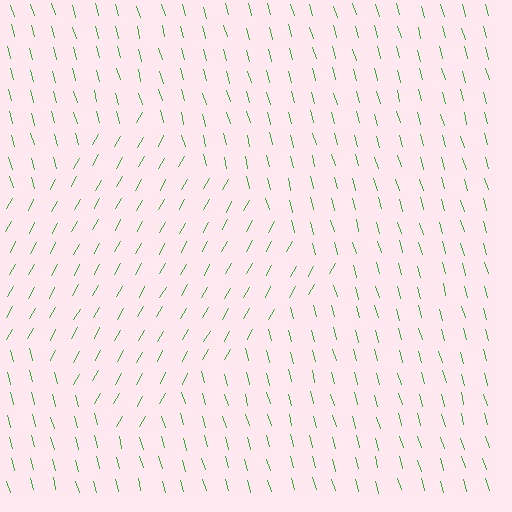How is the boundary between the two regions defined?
The boundary is defined purely by a change in line orientation (approximately 45 degrees difference). All lines are the same color and thickness.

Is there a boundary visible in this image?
Yes, there is a texture boundary formed by a change in line orientation.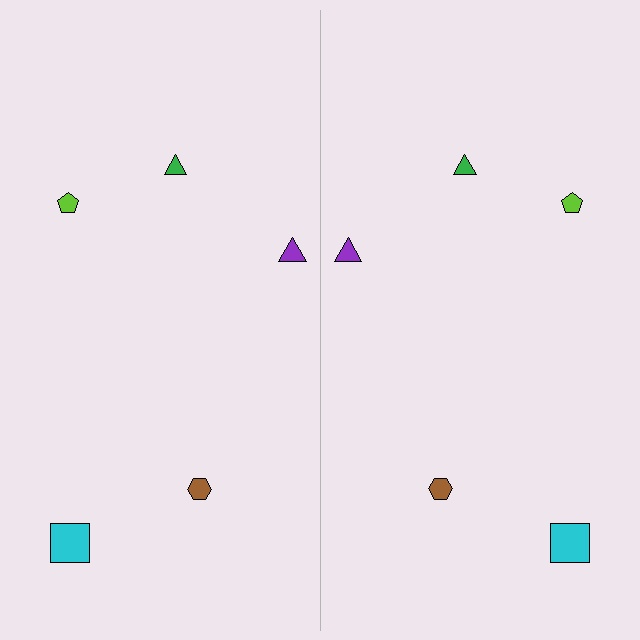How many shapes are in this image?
There are 10 shapes in this image.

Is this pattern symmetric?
Yes, this pattern has bilateral (reflection) symmetry.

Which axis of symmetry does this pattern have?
The pattern has a vertical axis of symmetry running through the center of the image.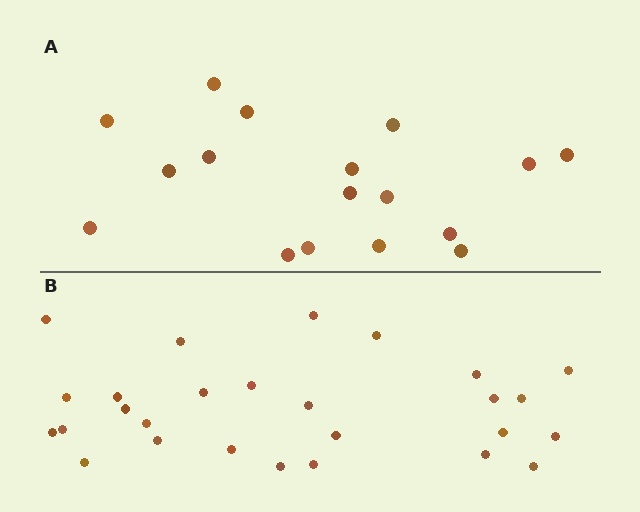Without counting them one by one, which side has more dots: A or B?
Region B (the bottom region) has more dots.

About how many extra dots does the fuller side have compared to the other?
Region B has roughly 10 or so more dots than region A.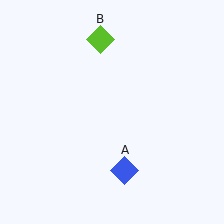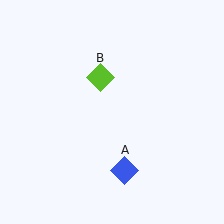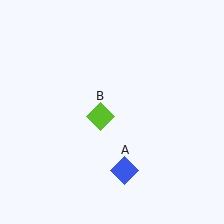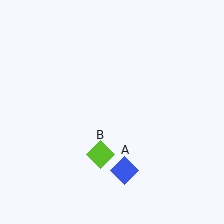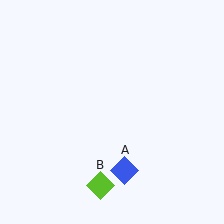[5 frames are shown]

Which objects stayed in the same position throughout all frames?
Blue diamond (object A) remained stationary.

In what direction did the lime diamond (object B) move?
The lime diamond (object B) moved down.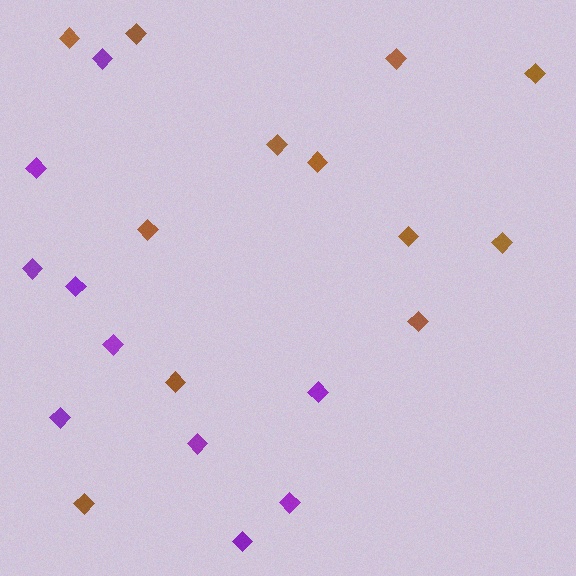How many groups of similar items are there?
There are 2 groups: one group of brown diamonds (12) and one group of purple diamonds (10).